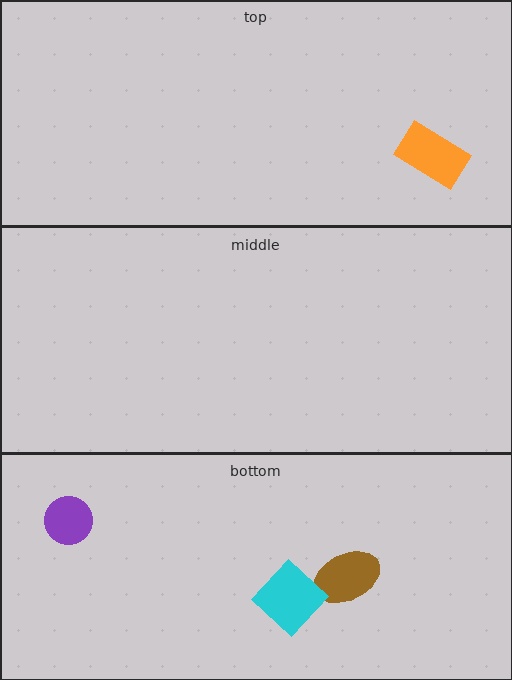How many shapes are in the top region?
1.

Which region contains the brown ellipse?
The bottom region.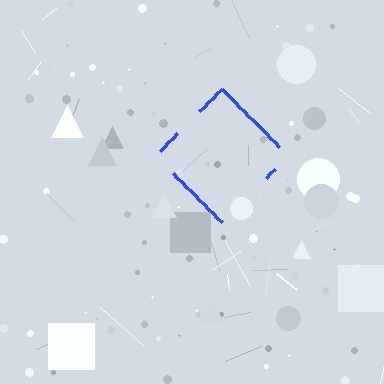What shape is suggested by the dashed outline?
The dashed outline suggests a diamond.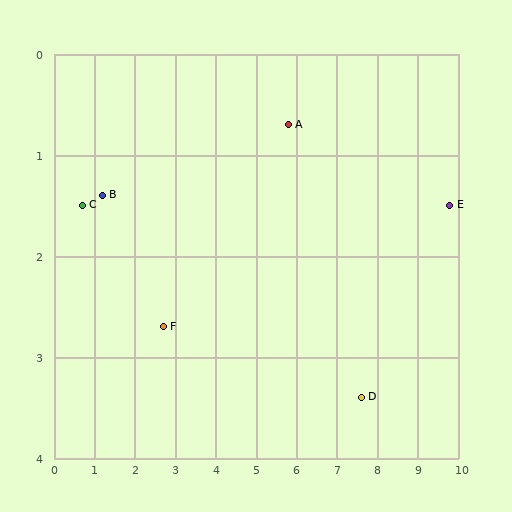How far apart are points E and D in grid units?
Points E and D are about 2.9 grid units apart.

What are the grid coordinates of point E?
Point E is at approximately (9.8, 1.5).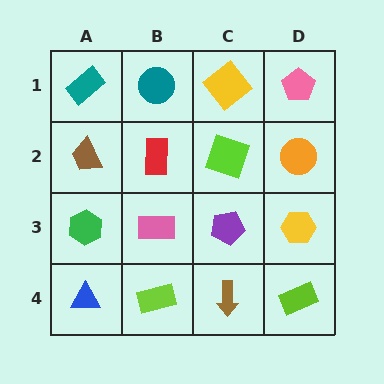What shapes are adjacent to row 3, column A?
A brown trapezoid (row 2, column A), a blue triangle (row 4, column A), a pink rectangle (row 3, column B).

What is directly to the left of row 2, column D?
A lime square.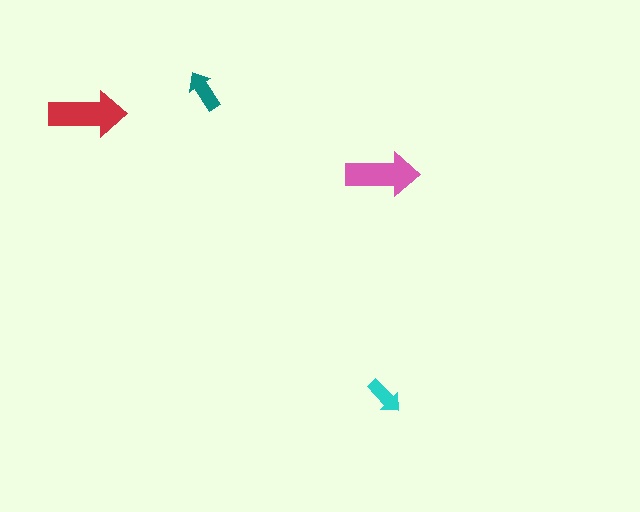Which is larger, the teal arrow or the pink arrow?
The pink one.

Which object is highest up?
The teal arrow is topmost.